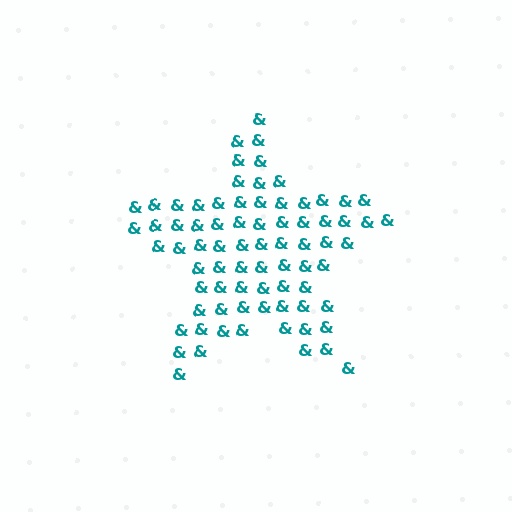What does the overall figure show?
The overall figure shows a star.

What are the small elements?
The small elements are ampersands.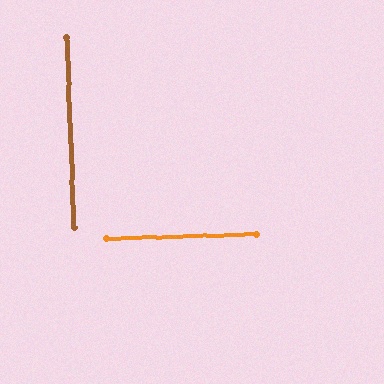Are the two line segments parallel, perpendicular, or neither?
Perpendicular — they meet at approximately 90°.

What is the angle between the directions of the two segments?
Approximately 90 degrees.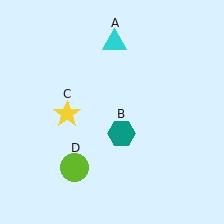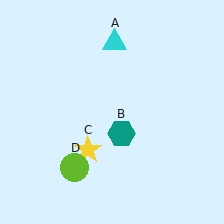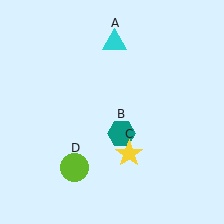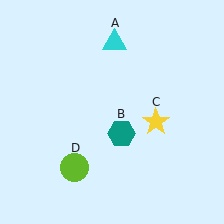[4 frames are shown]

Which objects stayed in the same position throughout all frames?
Cyan triangle (object A) and teal hexagon (object B) and lime circle (object D) remained stationary.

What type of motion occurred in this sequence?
The yellow star (object C) rotated counterclockwise around the center of the scene.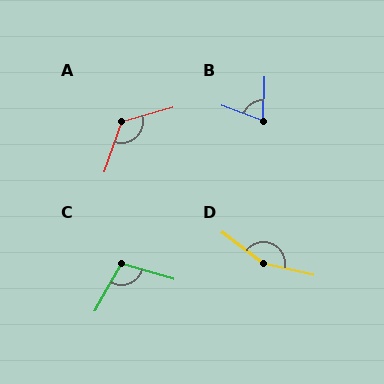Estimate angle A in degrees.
Approximately 126 degrees.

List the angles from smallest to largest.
B (71°), C (102°), A (126°), D (156°).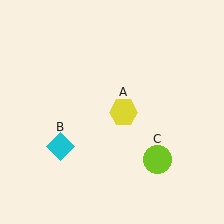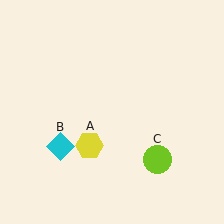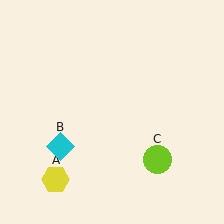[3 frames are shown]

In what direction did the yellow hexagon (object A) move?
The yellow hexagon (object A) moved down and to the left.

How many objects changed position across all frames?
1 object changed position: yellow hexagon (object A).